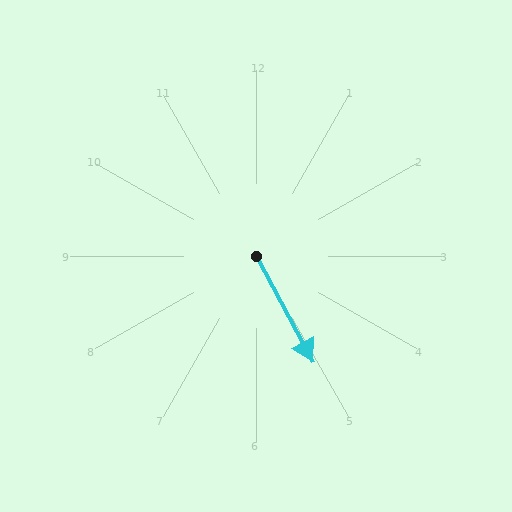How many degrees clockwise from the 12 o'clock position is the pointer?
Approximately 152 degrees.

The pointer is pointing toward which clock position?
Roughly 5 o'clock.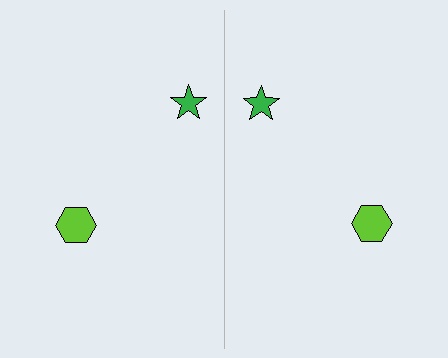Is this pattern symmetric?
Yes, this pattern has bilateral (reflection) symmetry.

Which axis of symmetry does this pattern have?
The pattern has a vertical axis of symmetry running through the center of the image.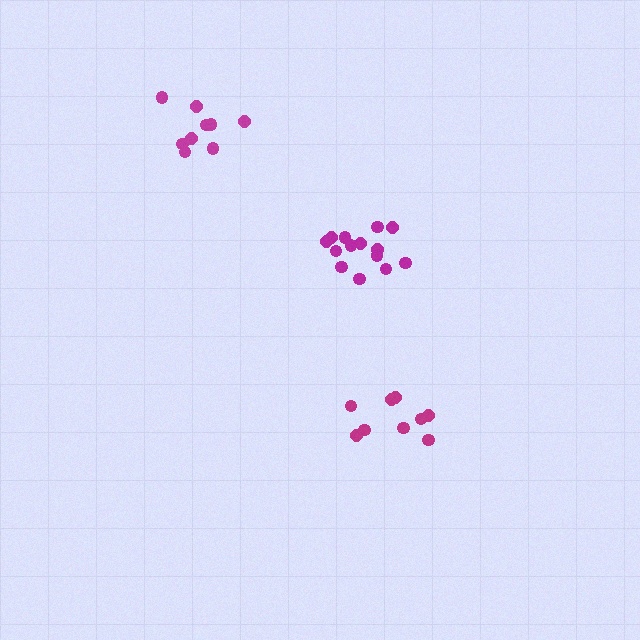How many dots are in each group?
Group 1: 14 dots, Group 2: 9 dots, Group 3: 9 dots (32 total).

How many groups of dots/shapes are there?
There are 3 groups.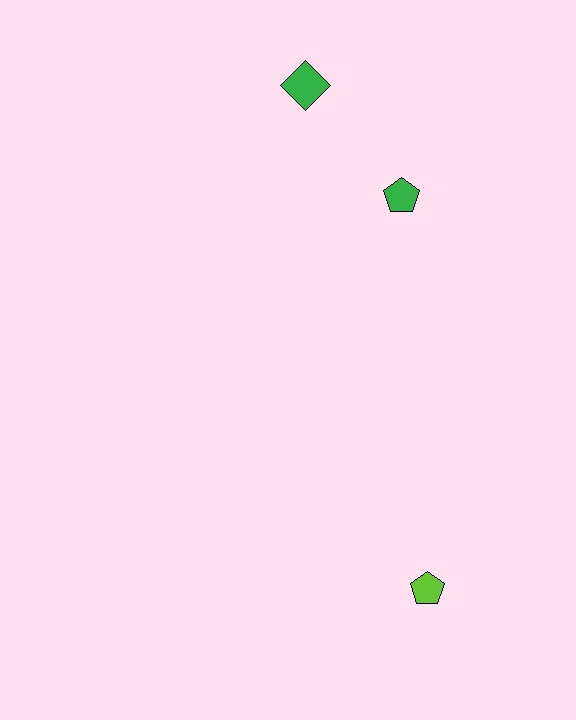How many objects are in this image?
There are 3 objects.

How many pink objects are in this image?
There are no pink objects.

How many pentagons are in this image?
There are 2 pentagons.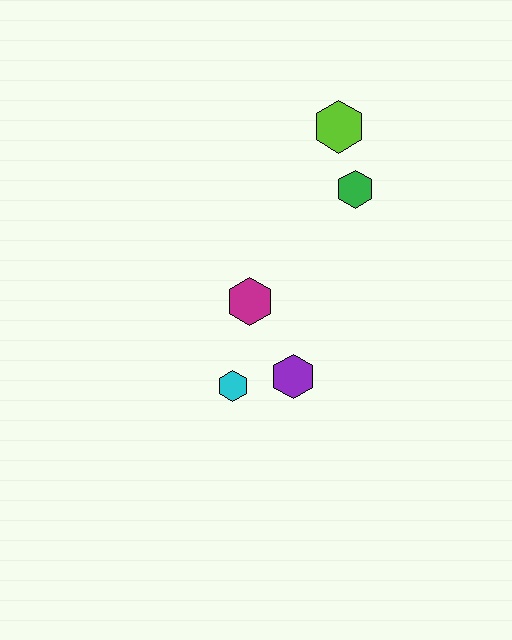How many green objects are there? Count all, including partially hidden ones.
There is 1 green object.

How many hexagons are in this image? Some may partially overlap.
There are 5 hexagons.